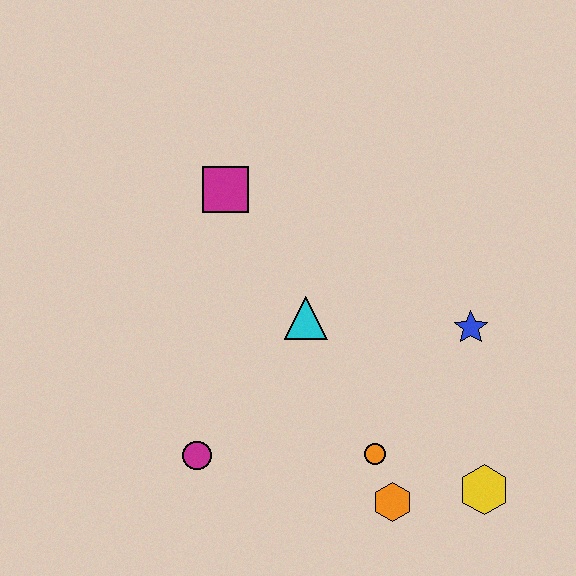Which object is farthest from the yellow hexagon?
The magenta square is farthest from the yellow hexagon.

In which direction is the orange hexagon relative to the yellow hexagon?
The orange hexagon is to the left of the yellow hexagon.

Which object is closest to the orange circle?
The orange hexagon is closest to the orange circle.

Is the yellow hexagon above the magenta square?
No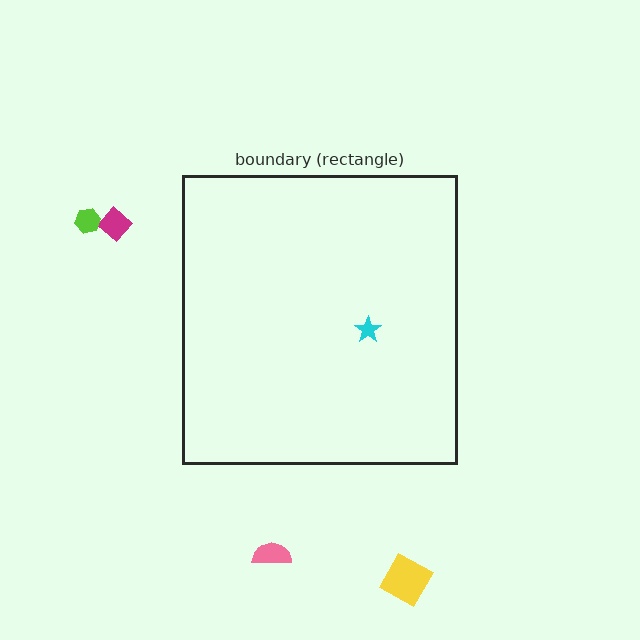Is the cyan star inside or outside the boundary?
Inside.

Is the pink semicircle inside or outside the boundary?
Outside.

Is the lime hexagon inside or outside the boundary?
Outside.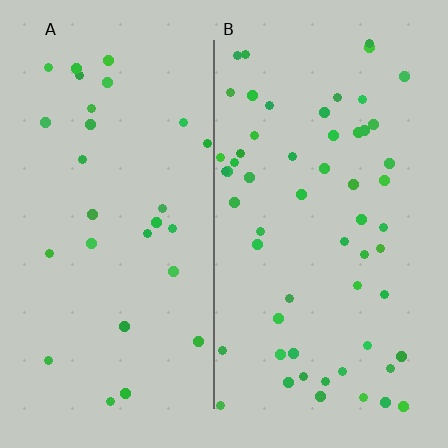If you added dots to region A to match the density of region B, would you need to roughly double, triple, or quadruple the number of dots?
Approximately double.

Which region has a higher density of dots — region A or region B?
B (the right).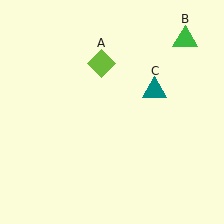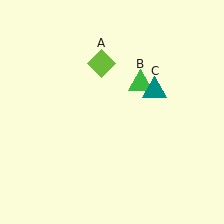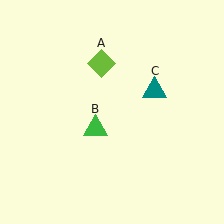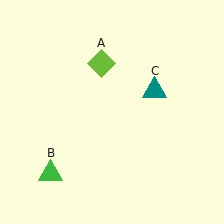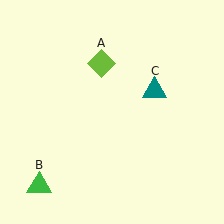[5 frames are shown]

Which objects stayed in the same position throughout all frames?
Lime diamond (object A) and teal triangle (object C) remained stationary.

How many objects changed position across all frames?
1 object changed position: green triangle (object B).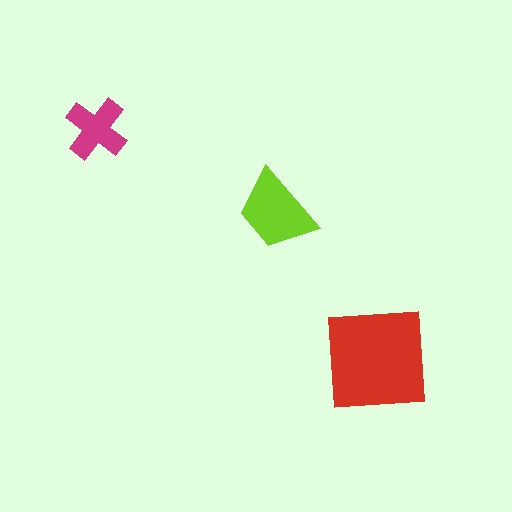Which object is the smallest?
The magenta cross.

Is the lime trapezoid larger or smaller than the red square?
Smaller.